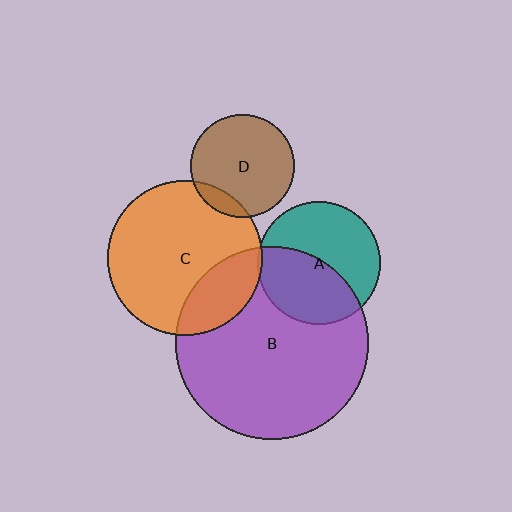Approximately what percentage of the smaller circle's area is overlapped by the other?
Approximately 10%.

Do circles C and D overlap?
Yes.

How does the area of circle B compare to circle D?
Approximately 3.5 times.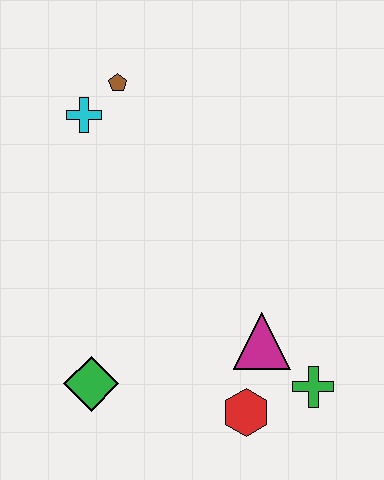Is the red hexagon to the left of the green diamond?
No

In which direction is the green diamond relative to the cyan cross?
The green diamond is below the cyan cross.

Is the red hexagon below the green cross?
Yes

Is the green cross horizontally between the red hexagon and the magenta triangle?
No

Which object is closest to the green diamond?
The red hexagon is closest to the green diamond.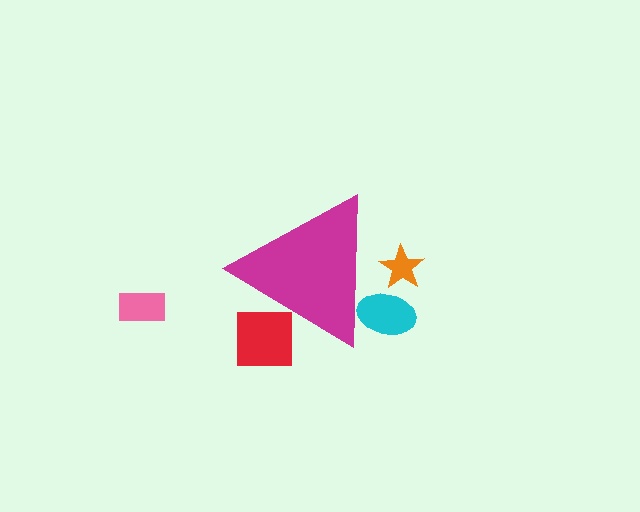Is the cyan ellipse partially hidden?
Yes, the cyan ellipse is partially hidden behind the magenta triangle.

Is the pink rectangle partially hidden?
No, the pink rectangle is fully visible.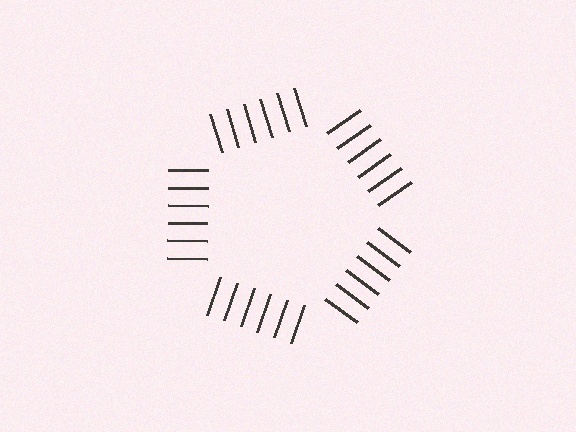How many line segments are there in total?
30 — 6 along each of the 5 edges.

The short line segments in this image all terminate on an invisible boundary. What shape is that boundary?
An illusory pentagon — the line segments terminate on its edges but no continuous stroke is drawn.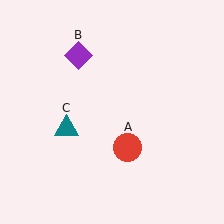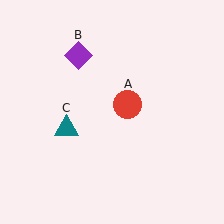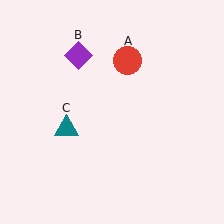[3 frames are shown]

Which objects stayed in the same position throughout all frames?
Purple diamond (object B) and teal triangle (object C) remained stationary.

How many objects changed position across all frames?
1 object changed position: red circle (object A).